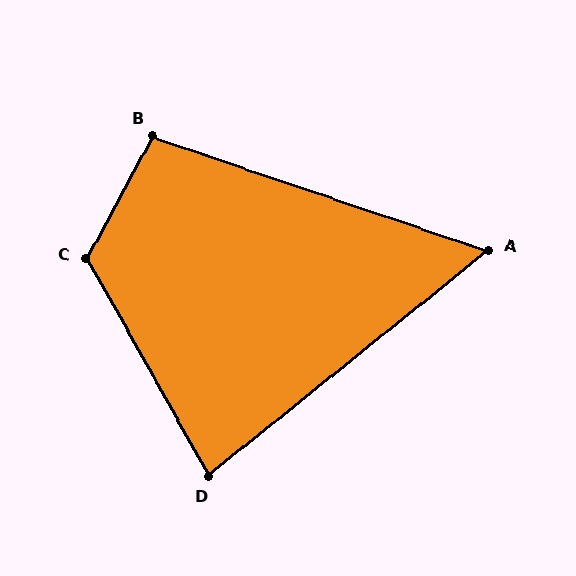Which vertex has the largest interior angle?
C, at approximately 122 degrees.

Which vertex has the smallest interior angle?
A, at approximately 58 degrees.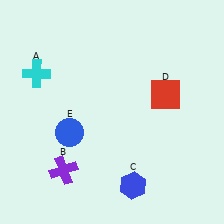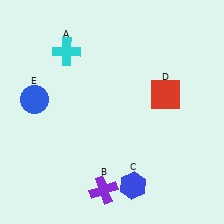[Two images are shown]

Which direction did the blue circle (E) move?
The blue circle (E) moved left.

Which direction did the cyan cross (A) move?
The cyan cross (A) moved right.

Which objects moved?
The objects that moved are: the cyan cross (A), the purple cross (B), the blue circle (E).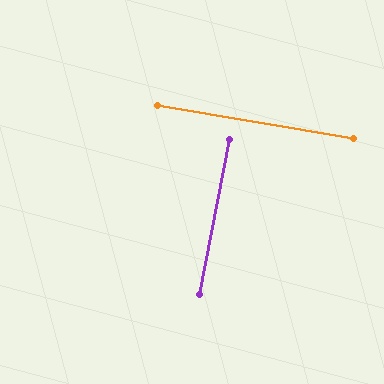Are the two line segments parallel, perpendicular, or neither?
Perpendicular — they meet at approximately 89°.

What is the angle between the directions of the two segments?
Approximately 89 degrees.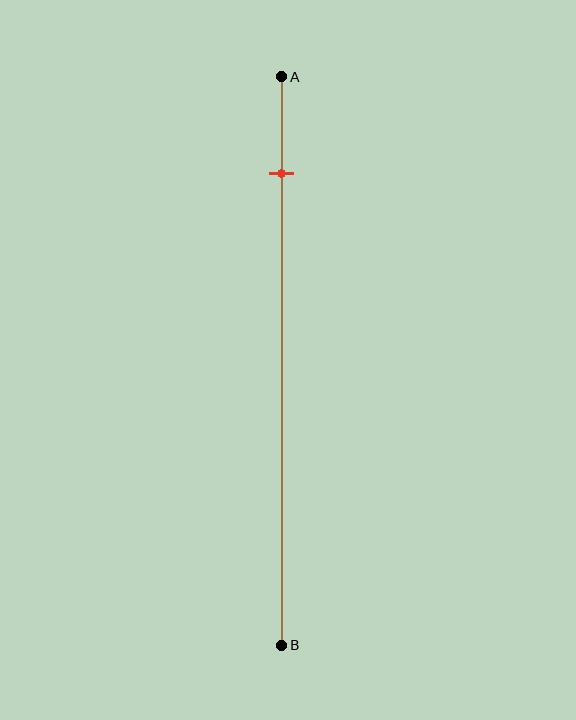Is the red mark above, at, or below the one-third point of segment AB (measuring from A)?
The red mark is above the one-third point of segment AB.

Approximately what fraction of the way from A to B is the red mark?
The red mark is approximately 15% of the way from A to B.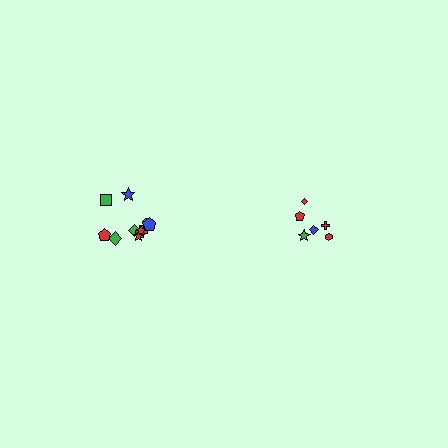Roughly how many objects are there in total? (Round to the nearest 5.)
Roughly 15 objects in total.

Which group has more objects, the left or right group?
The left group.